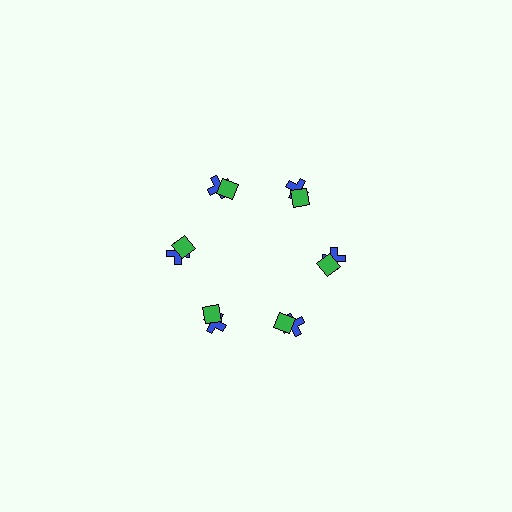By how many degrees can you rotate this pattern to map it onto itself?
The pattern maps onto itself every 60 degrees of rotation.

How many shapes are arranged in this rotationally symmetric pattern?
There are 12 shapes, arranged in 6 groups of 2.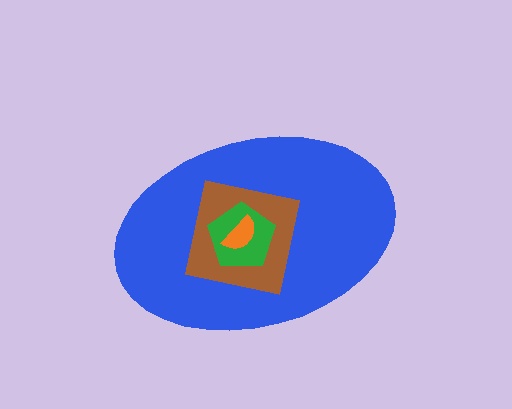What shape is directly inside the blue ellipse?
The brown square.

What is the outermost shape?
The blue ellipse.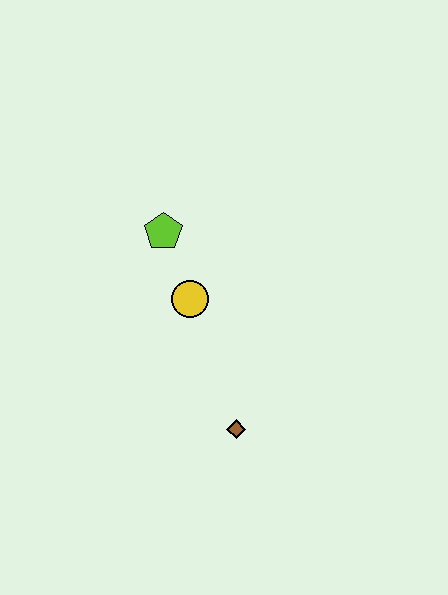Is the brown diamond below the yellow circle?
Yes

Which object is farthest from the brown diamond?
The lime pentagon is farthest from the brown diamond.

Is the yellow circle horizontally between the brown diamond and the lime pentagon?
Yes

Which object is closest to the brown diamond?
The yellow circle is closest to the brown diamond.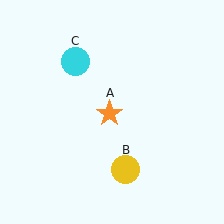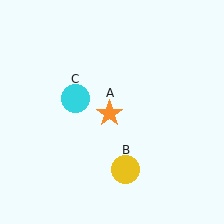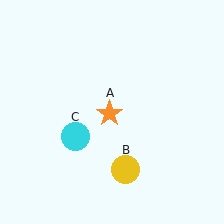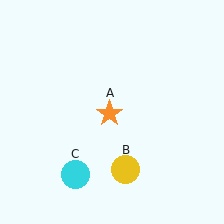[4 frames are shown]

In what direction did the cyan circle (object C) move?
The cyan circle (object C) moved down.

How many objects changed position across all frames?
1 object changed position: cyan circle (object C).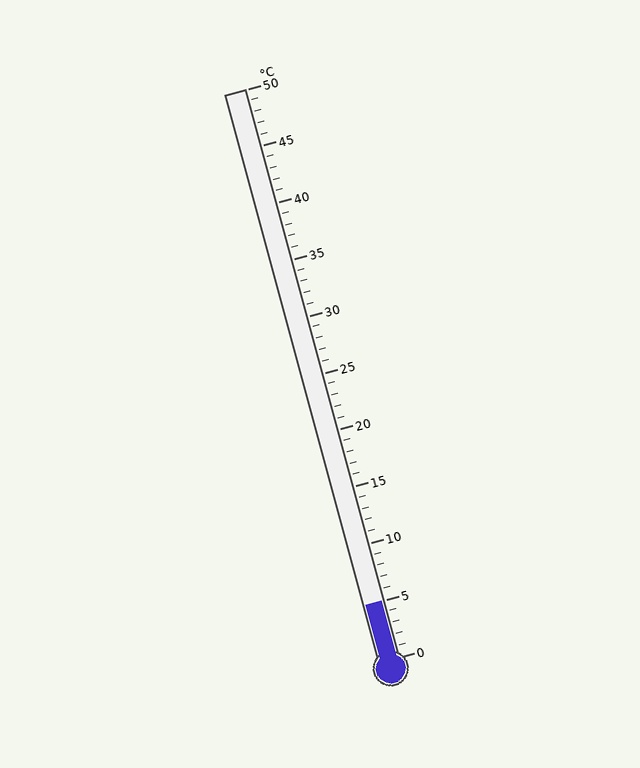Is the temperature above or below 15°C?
The temperature is below 15°C.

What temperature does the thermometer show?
The thermometer shows approximately 5°C.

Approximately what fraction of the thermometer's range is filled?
The thermometer is filled to approximately 10% of its range.